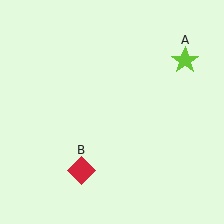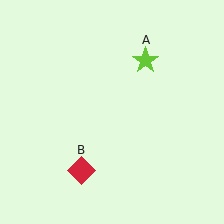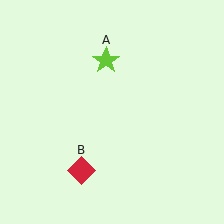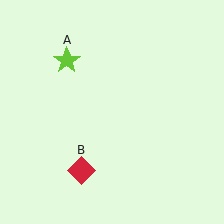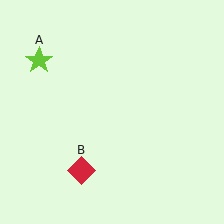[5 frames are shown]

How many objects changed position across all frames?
1 object changed position: lime star (object A).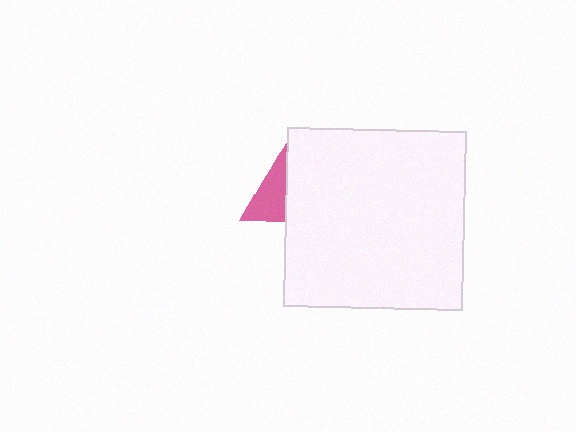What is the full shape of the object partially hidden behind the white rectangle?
The partially hidden object is a pink triangle.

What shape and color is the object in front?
The object in front is a white rectangle.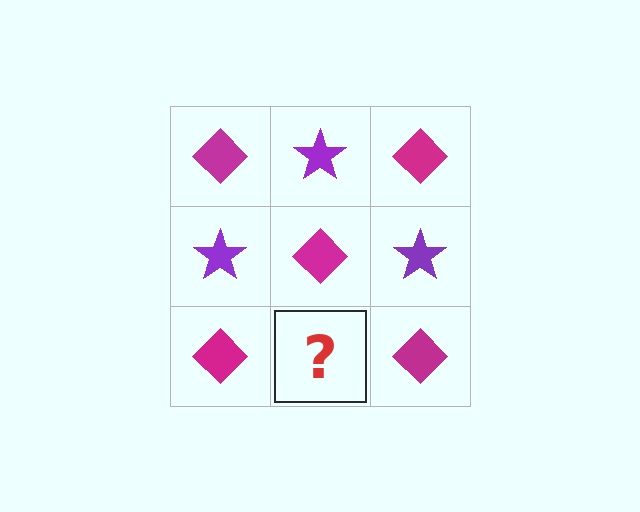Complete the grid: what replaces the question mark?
The question mark should be replaced with a purple star.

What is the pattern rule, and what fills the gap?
The rule is that it alternates magenta diamond and purple star in a checkerboard pattern. The gap should be filled with a purple star.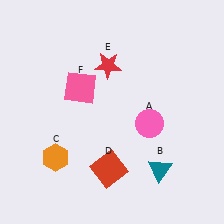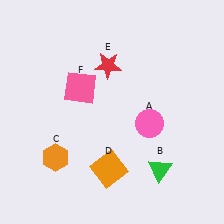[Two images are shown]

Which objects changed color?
B changed from teal to green. D changed from red to orange.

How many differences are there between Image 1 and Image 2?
There are 2 differences between the two images.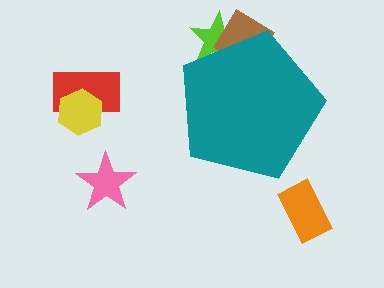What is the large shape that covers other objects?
A teal pentagon.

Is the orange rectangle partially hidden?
No, the orange rectangle is fully visible.